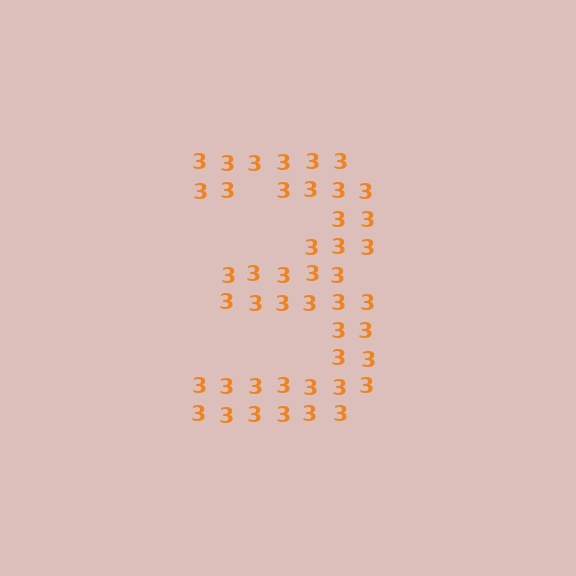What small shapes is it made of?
It is made of small digit 3's.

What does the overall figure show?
The overall figure shows the digit 3.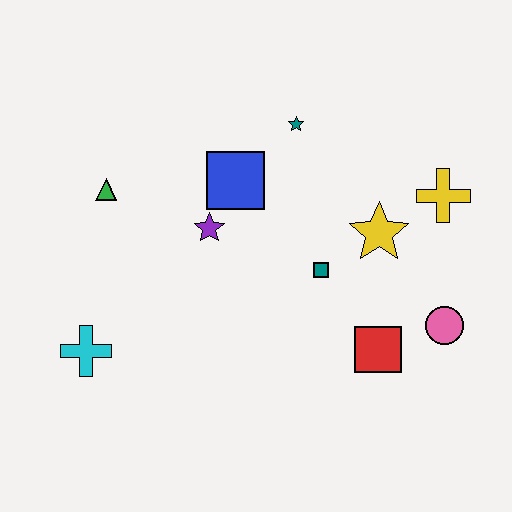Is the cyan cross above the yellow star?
No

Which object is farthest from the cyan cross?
The yellow cross is farthest from the cyan cross.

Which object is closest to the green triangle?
The purple star is closest to the green triangle.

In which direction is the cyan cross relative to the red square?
The cyan cross is to the left of the red square.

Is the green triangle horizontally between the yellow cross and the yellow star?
No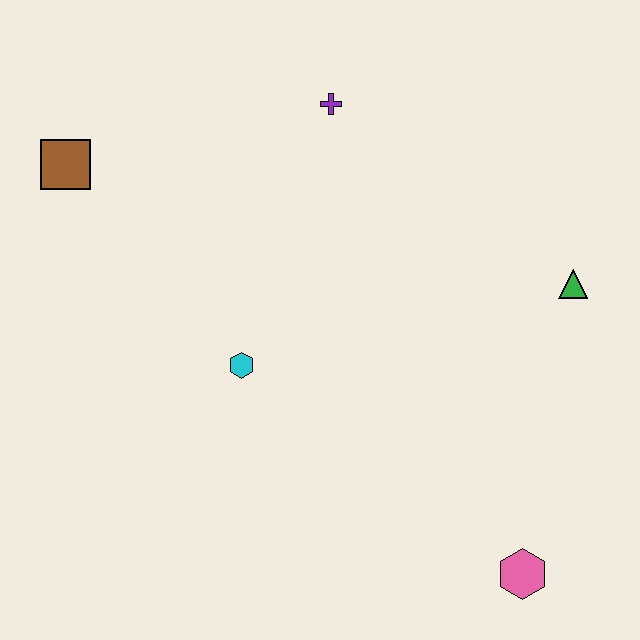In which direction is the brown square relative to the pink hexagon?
The brown square is to the left of the pink hexagon.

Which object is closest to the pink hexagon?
The green triangle is closest to the pink hexagon.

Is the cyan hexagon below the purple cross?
Yes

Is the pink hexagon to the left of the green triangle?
Yes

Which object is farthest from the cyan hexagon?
The pink hexagon is farthest from the cyan hexagon.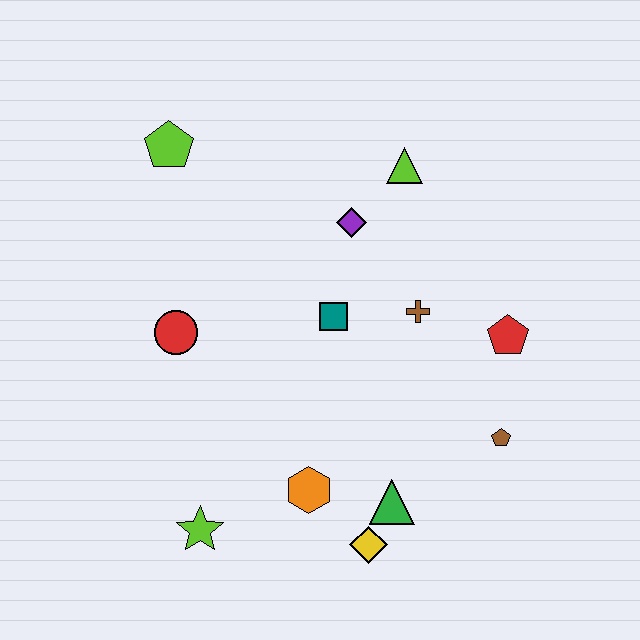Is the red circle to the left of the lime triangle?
Yes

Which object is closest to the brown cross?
The teal square is closest to the brown cross.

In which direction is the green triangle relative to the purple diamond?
The green triangle is below the purple diamond.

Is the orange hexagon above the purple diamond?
No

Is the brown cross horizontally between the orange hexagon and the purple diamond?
No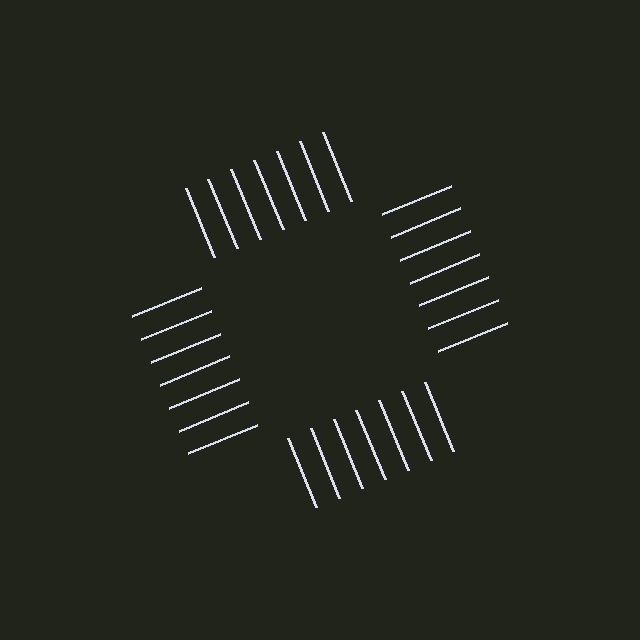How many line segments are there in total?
28 — 7 along each of the 4 edges.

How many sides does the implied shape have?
4 sides — the line-ends trace a square.